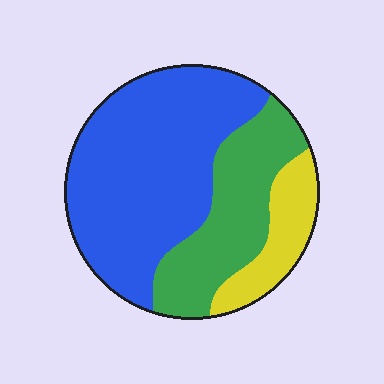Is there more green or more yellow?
Green.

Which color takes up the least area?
Yellow, at roughly 15%.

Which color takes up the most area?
Blue, at roughly 55%.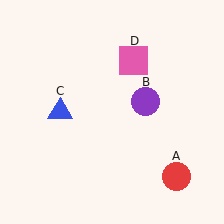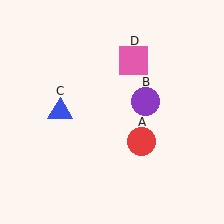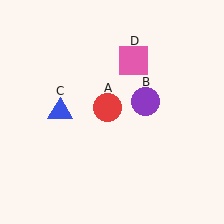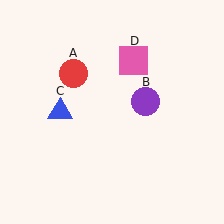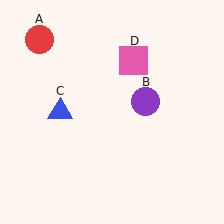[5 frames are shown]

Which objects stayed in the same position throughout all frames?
Purple circle (object B) and blue triangle (object C) and pink square (object D) remained stationary.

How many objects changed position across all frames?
1 object changed position: red circle (object A).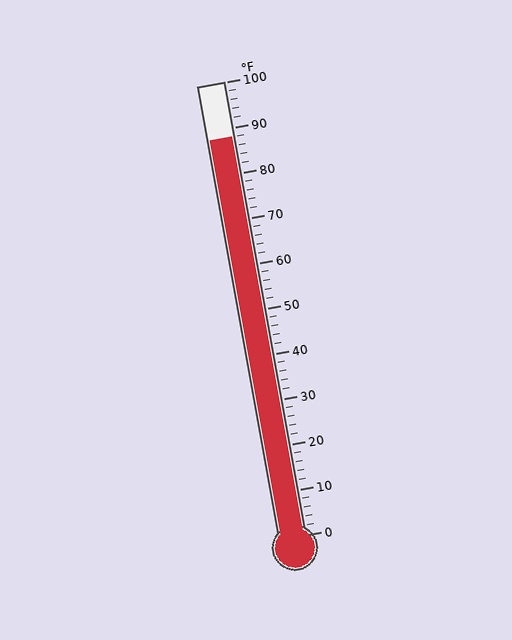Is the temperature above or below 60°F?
The temperature is above 60°F.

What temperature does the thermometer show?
The thermometer shows approximately 88°F.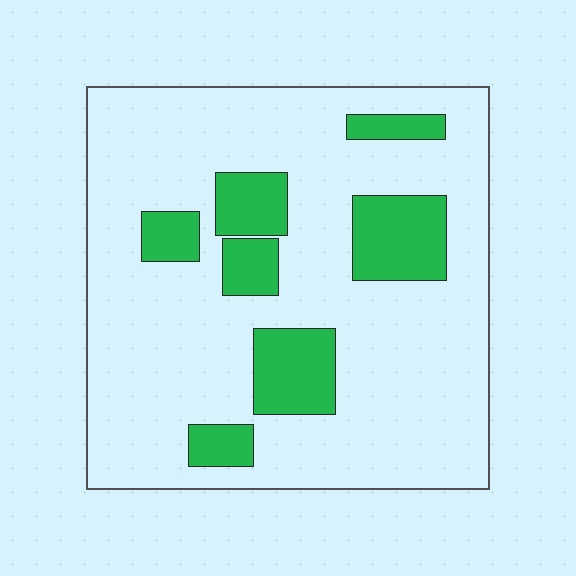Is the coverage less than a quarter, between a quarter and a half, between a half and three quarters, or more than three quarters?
Less than a quarter.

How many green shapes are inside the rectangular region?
7.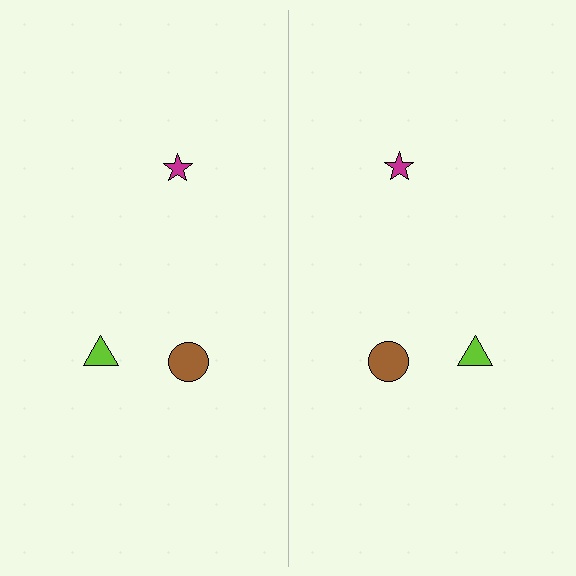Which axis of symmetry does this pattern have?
The pattern has a vertical axis of symmetry running through the center of the image.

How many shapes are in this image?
There are 6 shapes in this image.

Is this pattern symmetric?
Yes, this pattern has bilateral (reflection) symmetry.